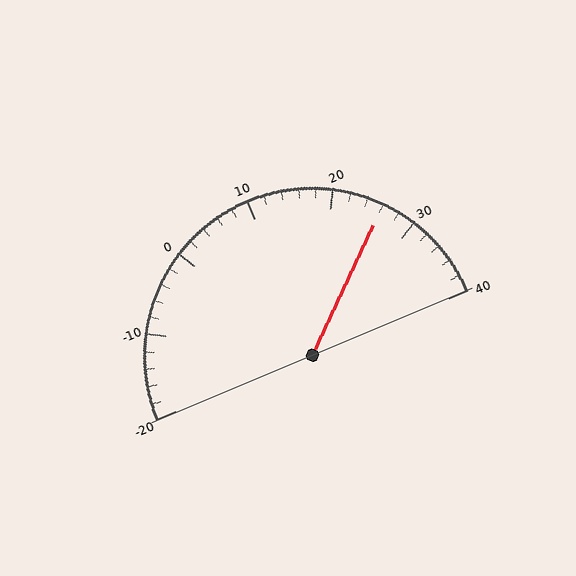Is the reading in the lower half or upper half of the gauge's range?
The reading is in the upper half of the range (-20 to 40).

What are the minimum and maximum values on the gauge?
The gauge ranges from -20 to 40.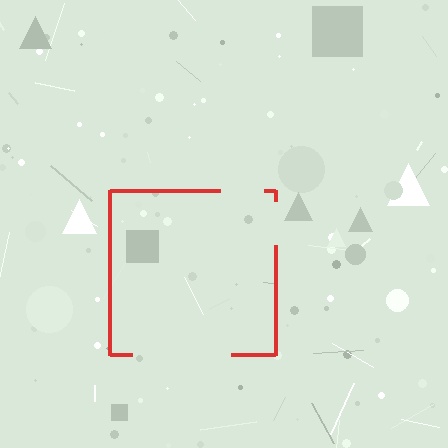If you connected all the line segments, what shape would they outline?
They would outline a square.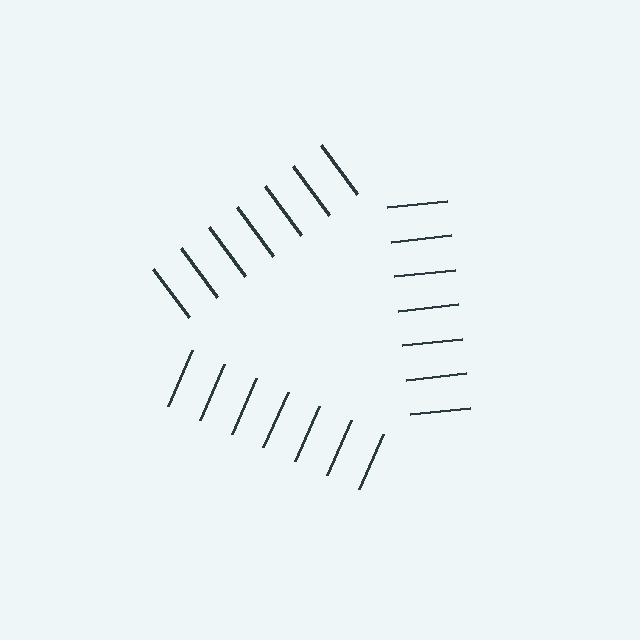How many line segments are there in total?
21 — 7 along each of the 3 edges.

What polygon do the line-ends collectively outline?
An illusory triangle — the line segments terminate on its edges but no continuous stroke is drawn.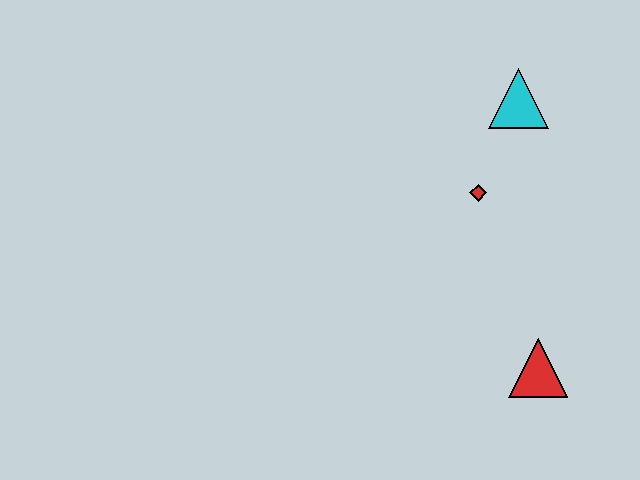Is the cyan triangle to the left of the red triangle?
Yes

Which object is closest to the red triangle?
The red diamond is closest to the red triangle.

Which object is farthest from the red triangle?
The cyan triangle is farthest from the red triangle.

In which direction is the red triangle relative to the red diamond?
The red triangle is below the red diamond.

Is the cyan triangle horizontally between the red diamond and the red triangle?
Yes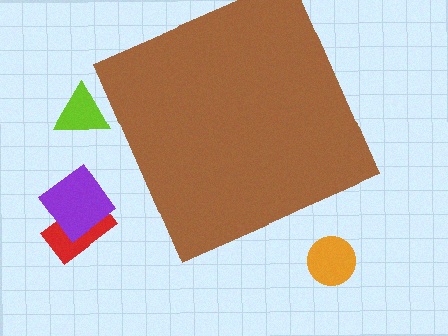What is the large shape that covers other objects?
A brown square.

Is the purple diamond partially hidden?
No, the purple diamond is fully visible.